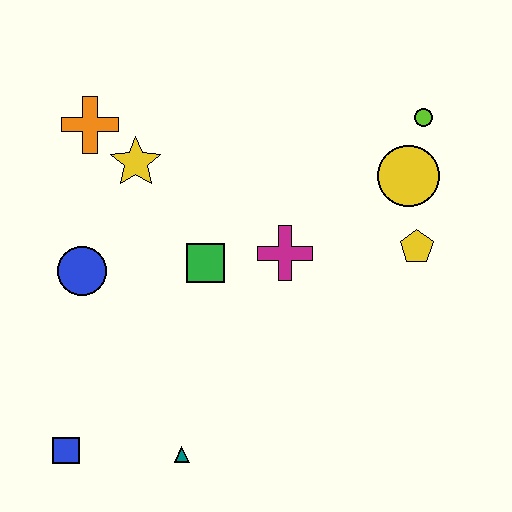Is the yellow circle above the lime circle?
No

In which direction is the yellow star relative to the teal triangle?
The yellow star is above the teal triangle.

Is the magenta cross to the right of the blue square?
Yes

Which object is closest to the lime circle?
The yellow circle is closest to the lime circle.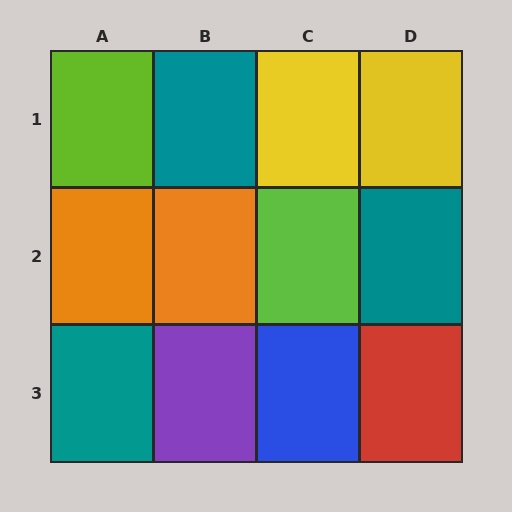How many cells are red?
1 cell is red.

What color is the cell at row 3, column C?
Blue.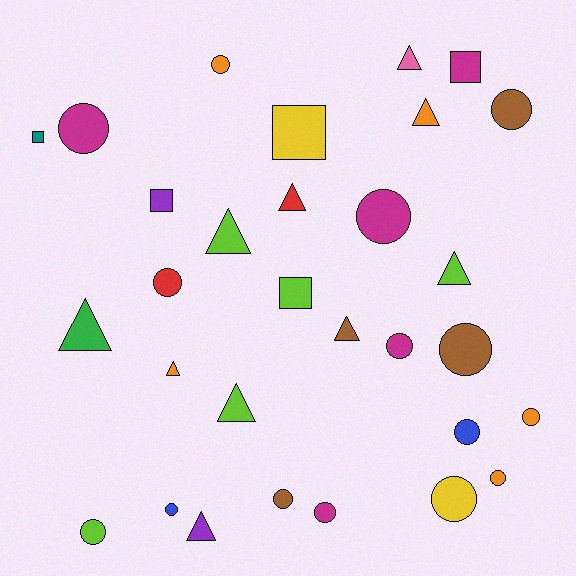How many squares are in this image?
There are 5 squares.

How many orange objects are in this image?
There are 5 orange objects.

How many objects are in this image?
There are 30 objects.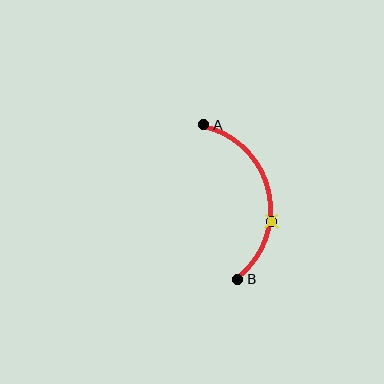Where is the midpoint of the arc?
The arc midpoint is the point on the curve farthest from the straight line joining A and B. It sits to the right of that line.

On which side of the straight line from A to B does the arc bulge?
The arc bulges to the right of the straight line connecting A and B.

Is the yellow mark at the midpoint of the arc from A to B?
No. The yellow mark lies on the arc but is closer to endpoint B. The arc midpoint would be at the point on the curve equidistant along the arc from both A and B.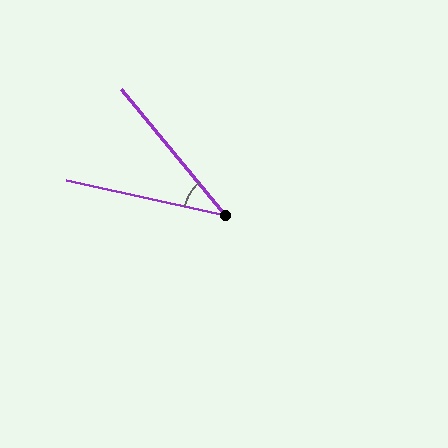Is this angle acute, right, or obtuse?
It is acute.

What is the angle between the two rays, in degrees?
Approximately 38 degrees.